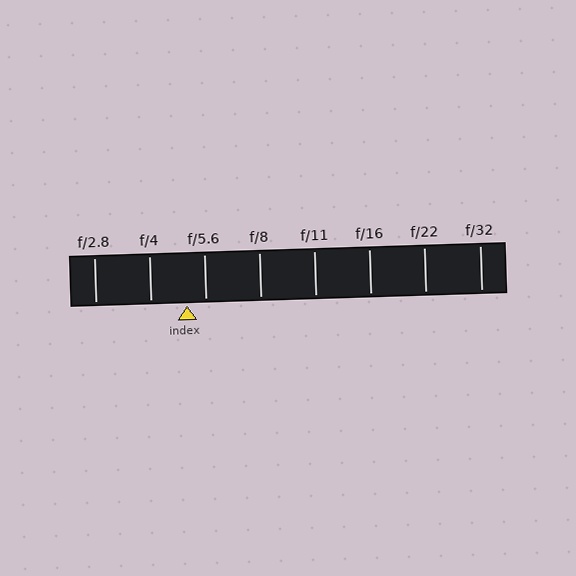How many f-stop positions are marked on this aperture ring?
There are 8 f-stop positions marked.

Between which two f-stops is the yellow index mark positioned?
The index mark is between f/4 and f/5.6.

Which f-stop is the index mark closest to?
The index mark is closest to f/5.6.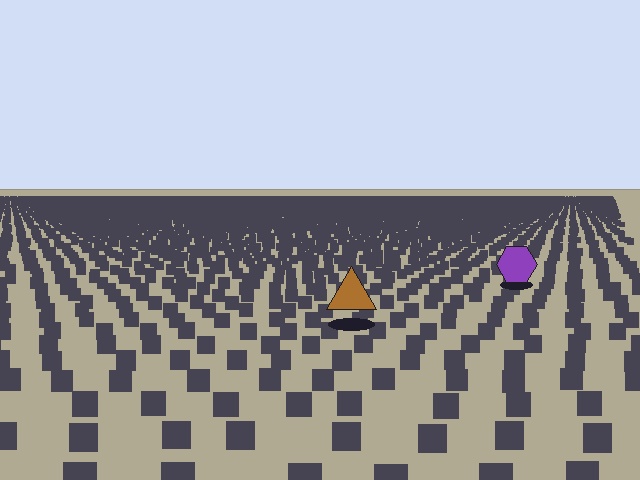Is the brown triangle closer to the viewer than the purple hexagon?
Yes. The brown triangle is closer — you can tell from the texture gradient: the ground texture is coarser near it.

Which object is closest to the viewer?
The brown triangle is closest. The texture marks near it are larger and more spread out.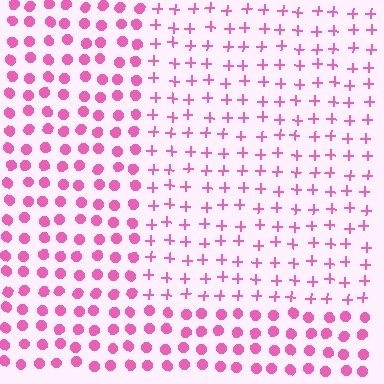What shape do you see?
I see a rectangle.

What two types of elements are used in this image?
The image uses plus signs inside the rectangle region and circles outside it.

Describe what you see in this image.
The image is filled with small pink elements arranged in a uniform grid. A rectangle-shaped region contains plus signs, while the surrounding area contains circles. The boundary is defined purely by the change in element shape.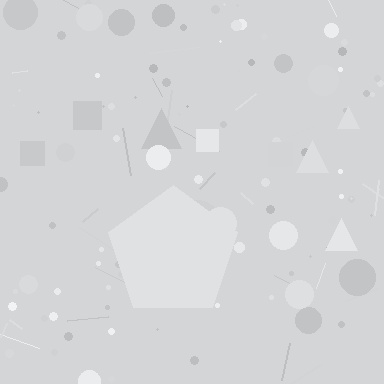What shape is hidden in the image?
A pentagon is hidden in the image.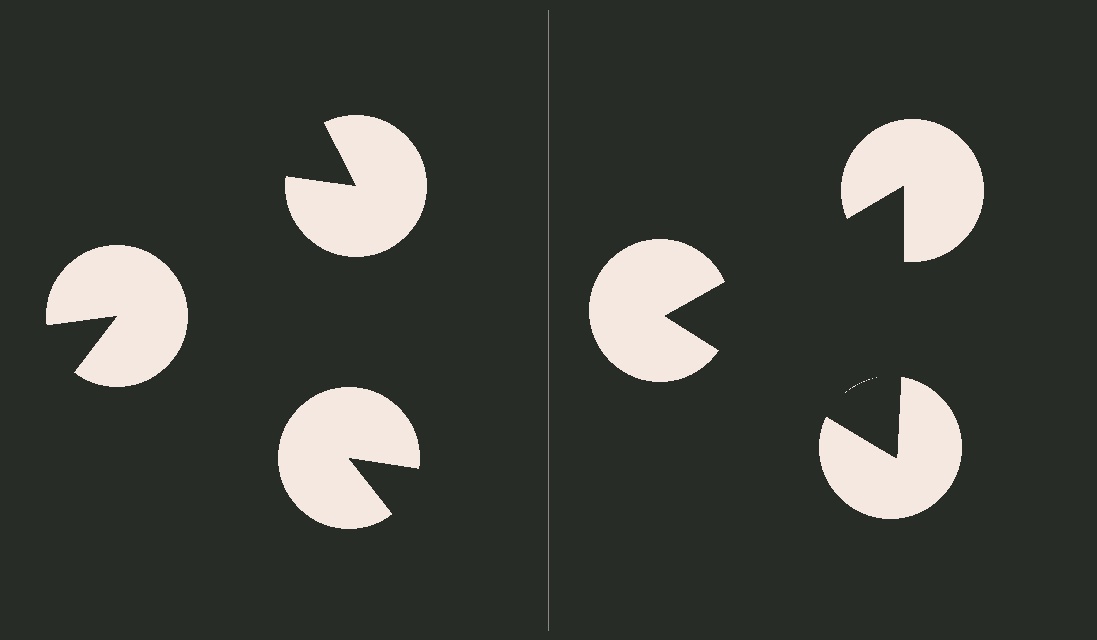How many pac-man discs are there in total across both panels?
6 — 3 on each side.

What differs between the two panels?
The pac-man discs are positioned identically on both sides; only the wedge orientations differ. On the right they align to a triangle; on the left they are misaligned.